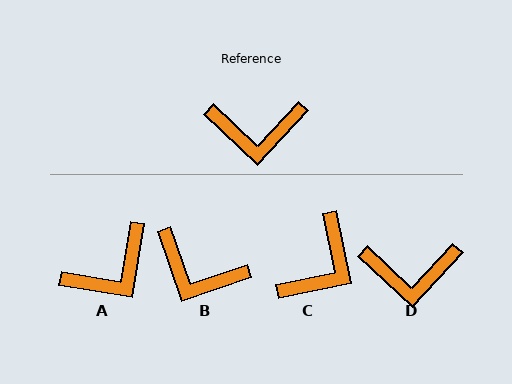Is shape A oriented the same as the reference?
No, it is off by about 34 degrees.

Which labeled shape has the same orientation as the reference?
D.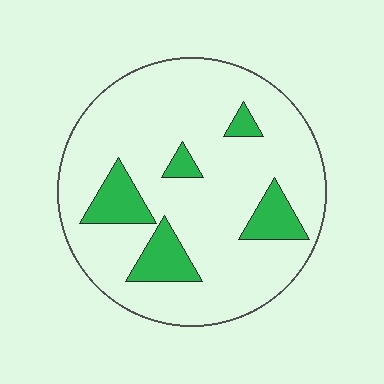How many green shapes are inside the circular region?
5.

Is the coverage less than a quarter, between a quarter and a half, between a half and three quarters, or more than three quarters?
Less than a quarter.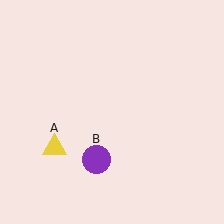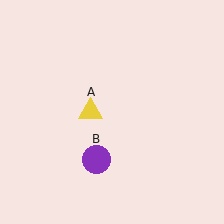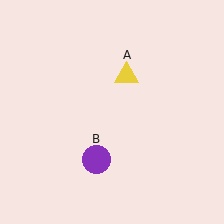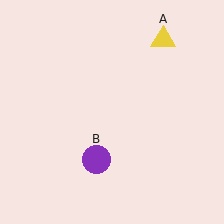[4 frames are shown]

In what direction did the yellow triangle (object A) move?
The yellow triangle (object A) moved up and to the right.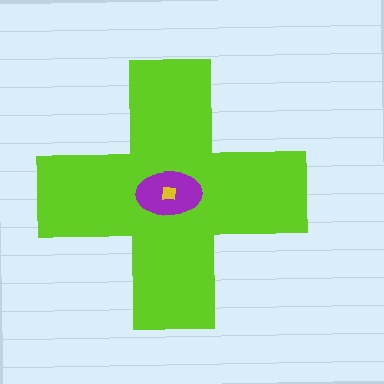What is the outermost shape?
The lime cross.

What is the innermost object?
The yellow square.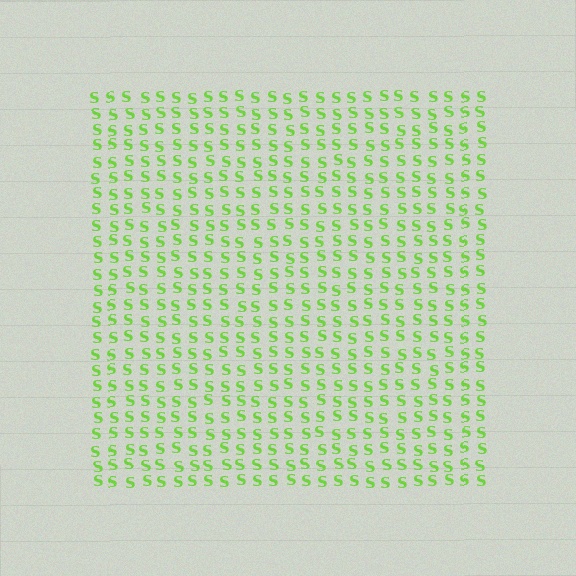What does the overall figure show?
The overall figure shows a square.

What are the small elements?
The small elements are letter S's.